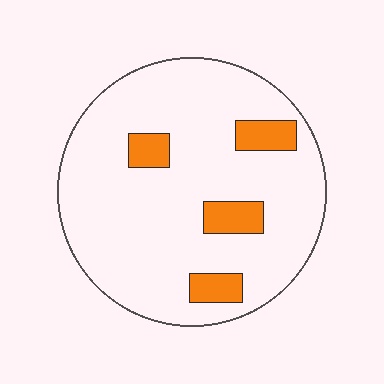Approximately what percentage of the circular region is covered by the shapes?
Approximately 10%.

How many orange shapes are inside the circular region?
4.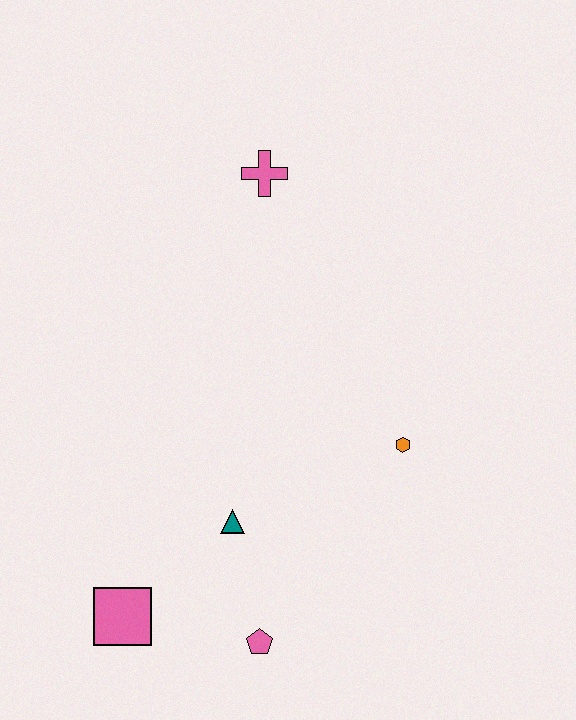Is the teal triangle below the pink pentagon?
No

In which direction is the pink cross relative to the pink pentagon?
The pink cross is above the pink pentagon.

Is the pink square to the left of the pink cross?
Yes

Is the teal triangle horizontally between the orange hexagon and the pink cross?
No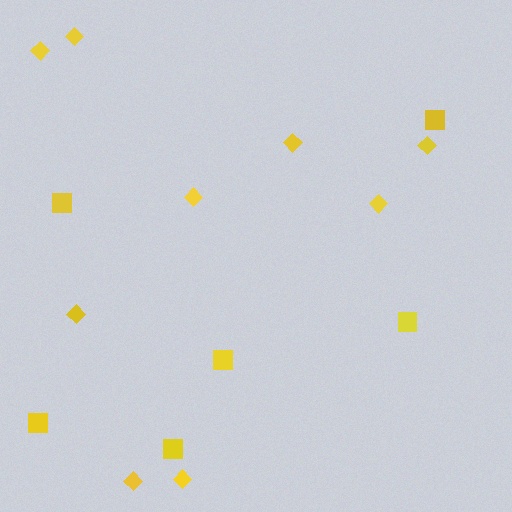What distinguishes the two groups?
There are 2 groups: one group of squares (6) and one group of diamonds (9).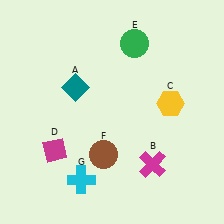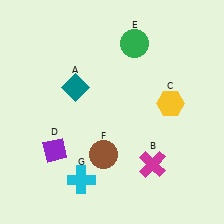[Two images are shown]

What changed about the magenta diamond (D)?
In Image 1, D is magenta. In Image 2, it changed to purple.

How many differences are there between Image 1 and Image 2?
There is 1 difference between the two images.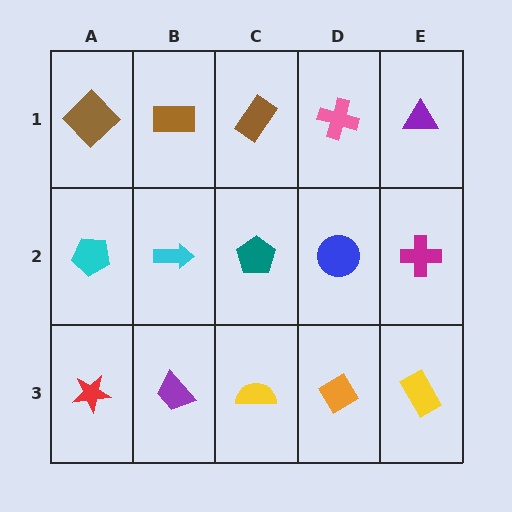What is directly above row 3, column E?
A magenta cross.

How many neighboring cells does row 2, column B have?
4.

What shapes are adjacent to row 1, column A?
A cyan pentagon (row 2, column A), a brown rectangle (row 1, column B).